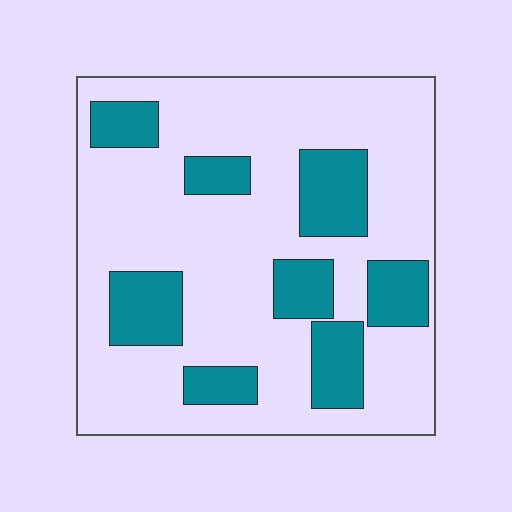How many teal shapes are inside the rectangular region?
8.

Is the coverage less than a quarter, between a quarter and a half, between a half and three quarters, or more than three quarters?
Between a quarter and a half.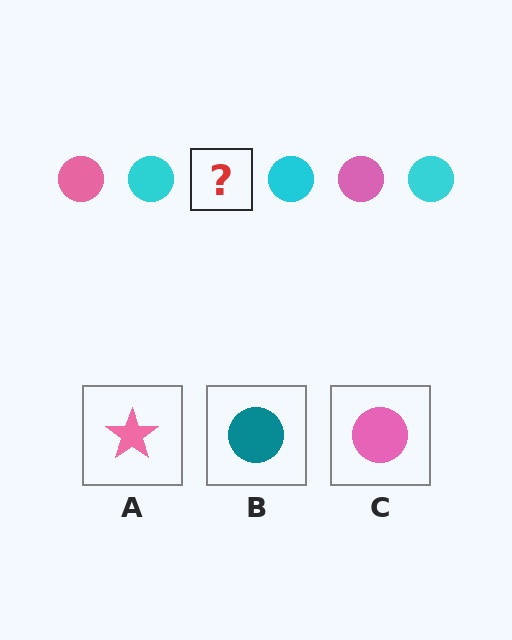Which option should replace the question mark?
Option C.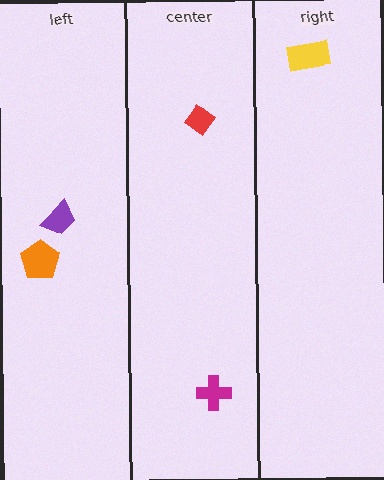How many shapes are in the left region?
2.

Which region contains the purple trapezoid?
The left region.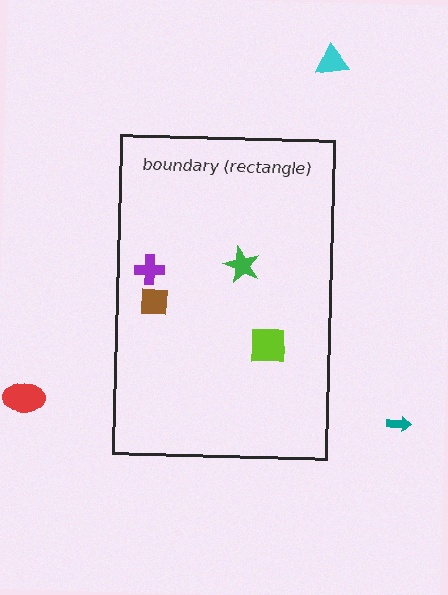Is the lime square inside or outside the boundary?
Inside.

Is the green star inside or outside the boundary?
Inside.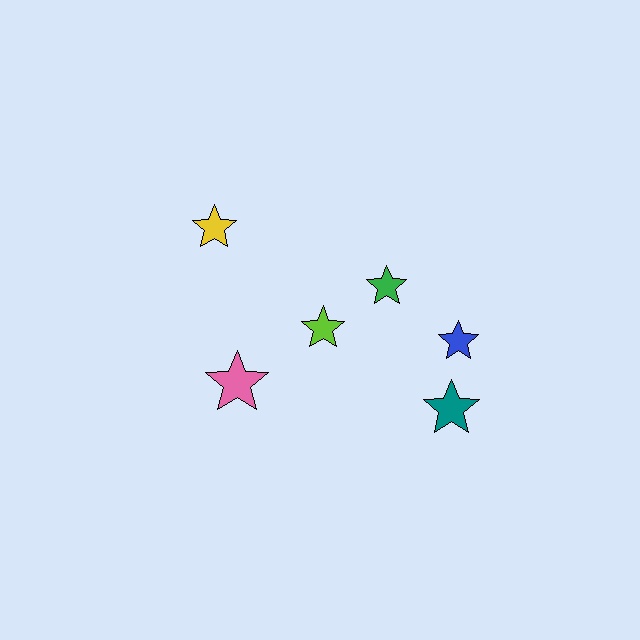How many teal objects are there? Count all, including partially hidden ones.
There is 1 teal object.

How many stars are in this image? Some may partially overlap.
There are 6 stars.